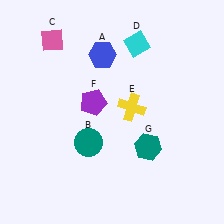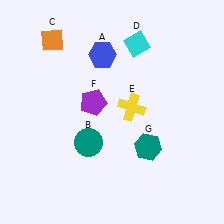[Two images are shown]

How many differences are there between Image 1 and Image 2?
There is 1 difference between the two images.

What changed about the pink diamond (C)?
In Image 1, C is pink. In Image 2, it changed to orange.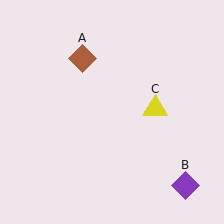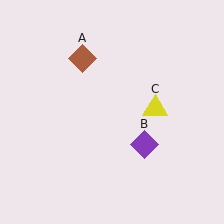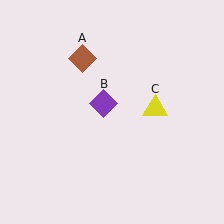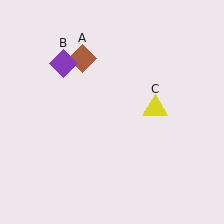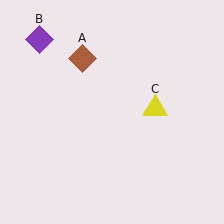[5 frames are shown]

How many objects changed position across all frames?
1 object changed position: purple diamond (object B).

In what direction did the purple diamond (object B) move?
The purple diamond (object B) moved up and to the left.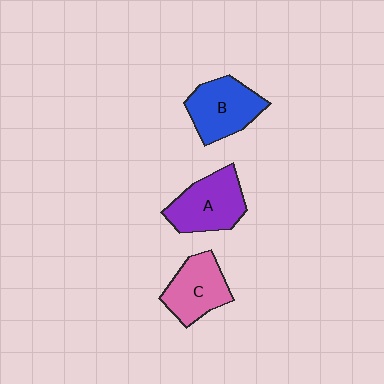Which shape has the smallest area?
Shape C (pink).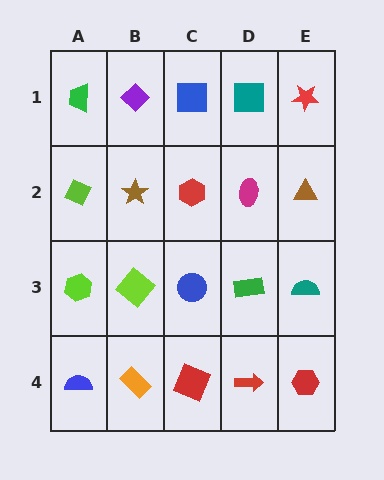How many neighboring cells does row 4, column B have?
3.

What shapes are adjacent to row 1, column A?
A lime diamond (row 2, column A), a purple diamond (row 1, column B).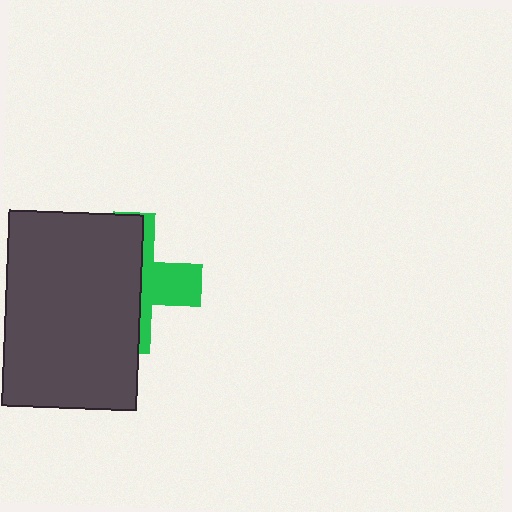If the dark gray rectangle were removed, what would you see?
You would see the complete green cross.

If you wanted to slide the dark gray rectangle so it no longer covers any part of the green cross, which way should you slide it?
Slide it left — that is the most direct way to separate the two shapes.